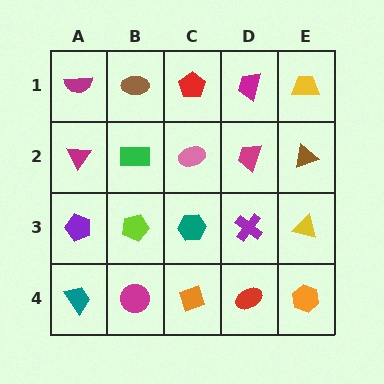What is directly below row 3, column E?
An orange hexagon.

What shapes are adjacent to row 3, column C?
A pink ellipse (row 2, column C), an orange diamond (row 4, column C), a lime pentagon (row 3, column B), a purple cross (row 3, column D).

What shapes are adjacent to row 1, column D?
A magenta trapezoid (row 2, column D), a red pentagon (row 1, column C), a yellow trapezoid (row 1, column E).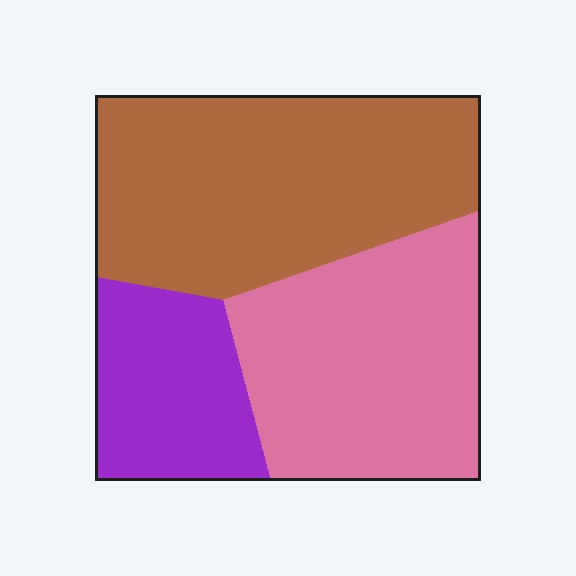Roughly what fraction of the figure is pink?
Pink takes up about three eighths (3/8) of the figure.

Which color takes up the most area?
Brown, at roughly 45%.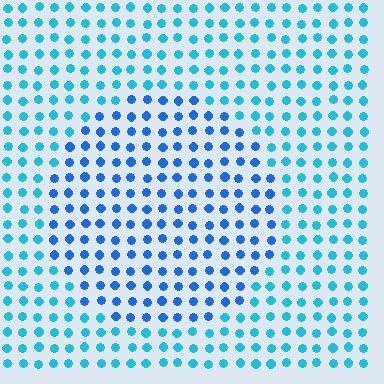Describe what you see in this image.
The image is filled with small cyan elements in a uniform arrangement. A circle-shaped region is visible where the elements are tinted to a slightly different hue, forming a subtle color boundary.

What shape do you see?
I see a circle.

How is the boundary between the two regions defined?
The boundary is defined purely by a slight shift in hue (about 29 degrees). Spacing, size, and orientation are identical on both sides.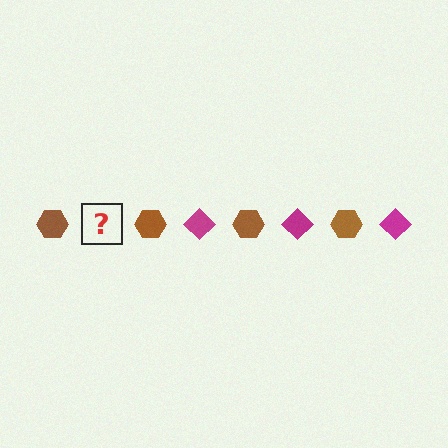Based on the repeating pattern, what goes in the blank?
The blank should be a magenta diamond.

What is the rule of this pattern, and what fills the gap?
The rule is that the pattern alternates between brown hexagon and magenta diamond. The gap should be filled with a magenta diamond.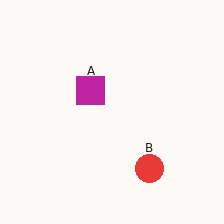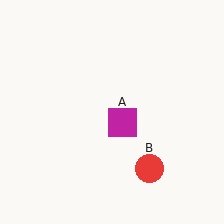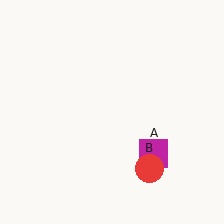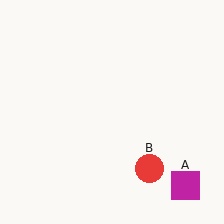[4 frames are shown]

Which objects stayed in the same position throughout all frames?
Red circle (object B) remained stationary.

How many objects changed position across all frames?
1 object changed position: magenta square (object A).